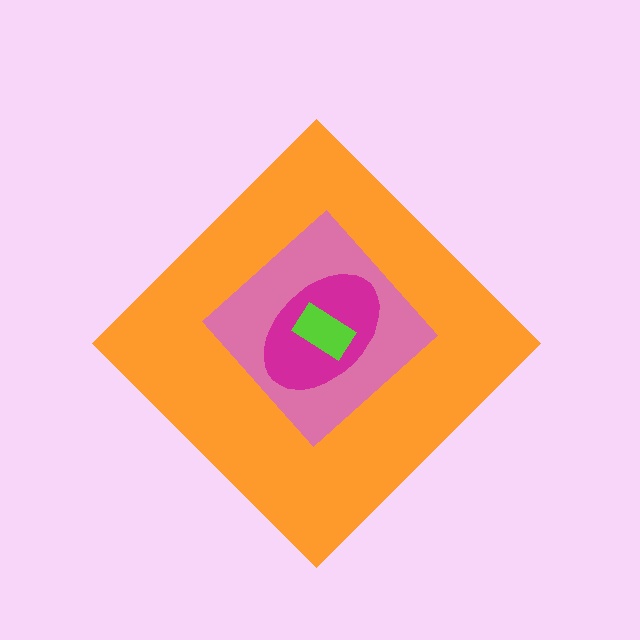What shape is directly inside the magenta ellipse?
The lime rectangle.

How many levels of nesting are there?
4.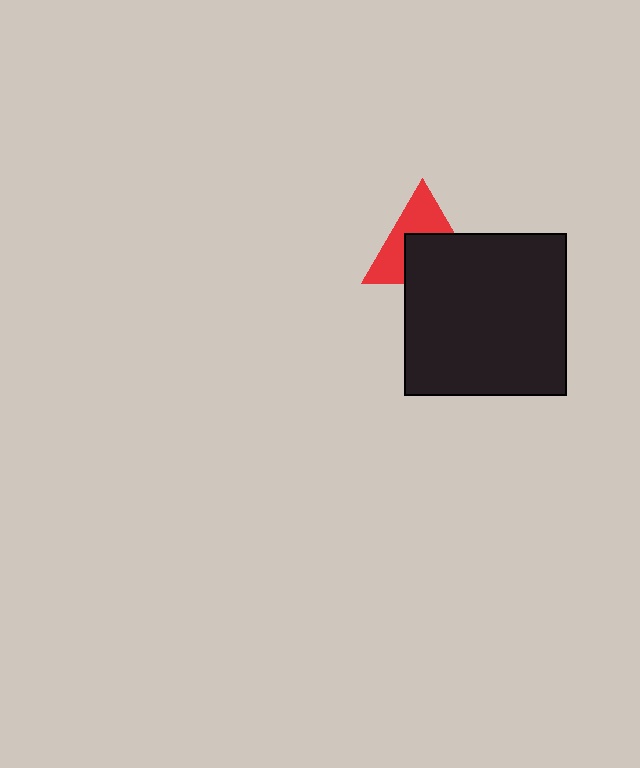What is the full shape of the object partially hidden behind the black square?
The partially hidden object is a red triangle.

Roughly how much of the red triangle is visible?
About half of it is visible (roughly 49%).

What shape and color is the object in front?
The object in front is a black square.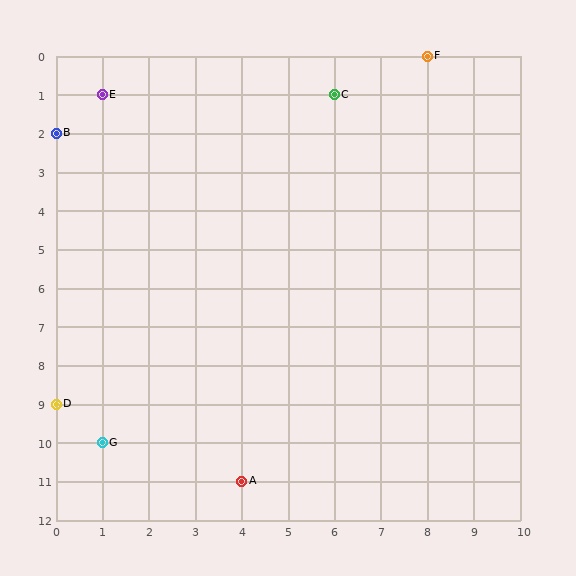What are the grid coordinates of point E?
Point E is at grid coordinates (1, 1).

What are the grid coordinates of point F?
Point F is at grid coordinates (8, 0).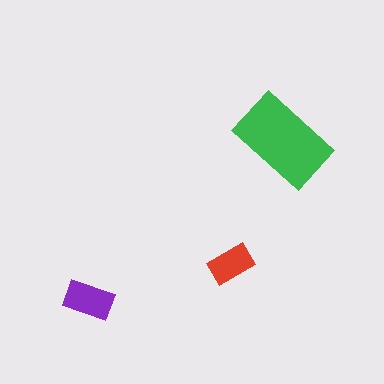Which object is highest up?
The green rectangle is topmost.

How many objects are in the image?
There are 3 objects in the image.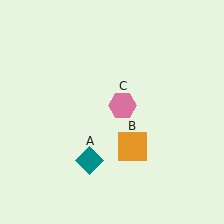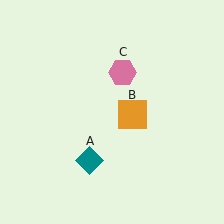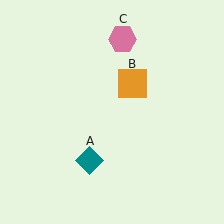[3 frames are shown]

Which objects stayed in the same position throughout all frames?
Teal diamond (object A) remained stationary.